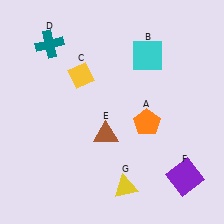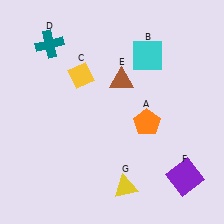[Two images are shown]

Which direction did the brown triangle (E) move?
The brown triangle (E) moved up.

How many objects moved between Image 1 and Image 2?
1 object moved between the two images.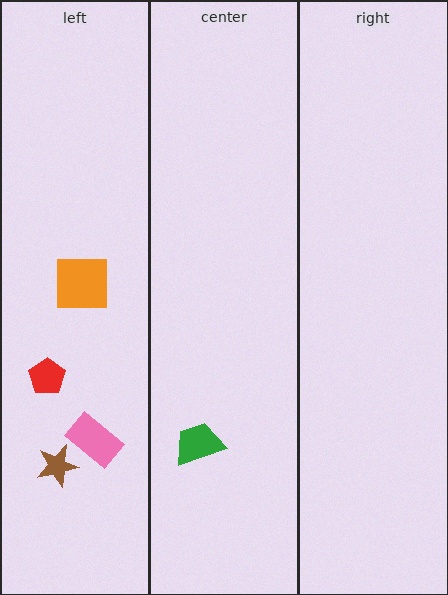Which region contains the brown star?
The left region.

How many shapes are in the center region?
1.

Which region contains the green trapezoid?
The center region.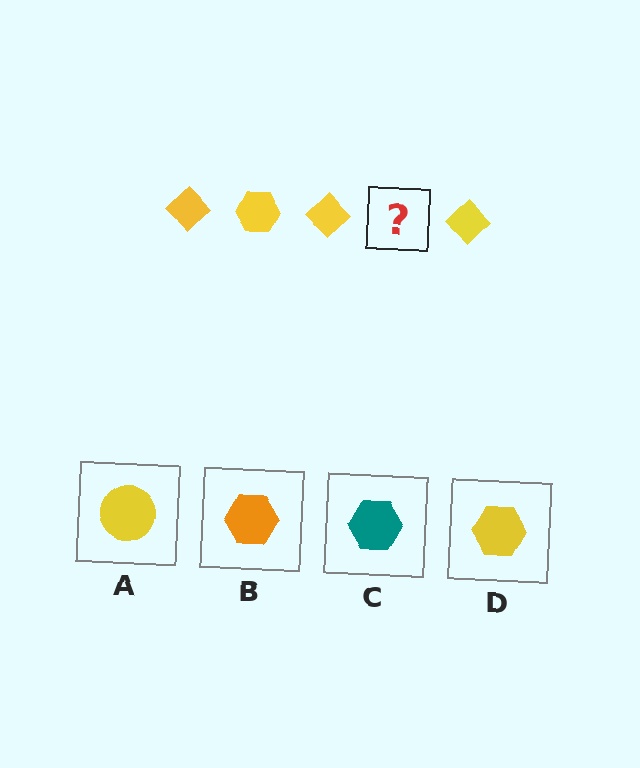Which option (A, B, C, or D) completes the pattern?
D.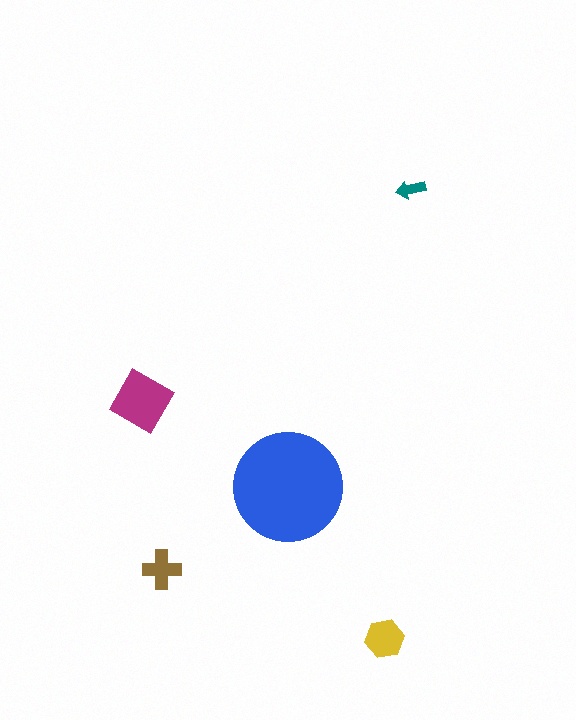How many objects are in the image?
There are 5 objects in the image.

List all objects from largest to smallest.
The blue circle, the magenta diamond, the yellow hexagon, the brown cross, the teal arrow.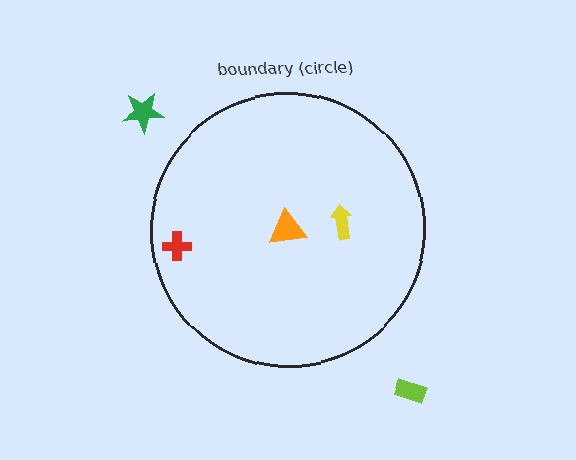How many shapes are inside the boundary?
3 inside, 2 outside.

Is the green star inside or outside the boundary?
Outside.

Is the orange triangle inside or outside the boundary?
Inside.